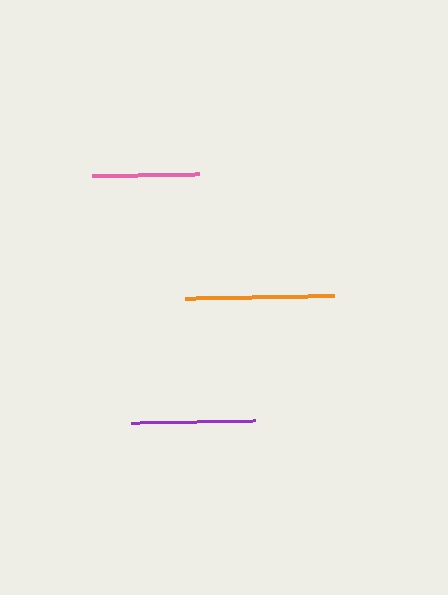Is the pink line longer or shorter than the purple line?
The purple line is longer than the pink line.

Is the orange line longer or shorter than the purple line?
The orange line is longer than the purple line.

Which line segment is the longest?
The orange line is the longest at approximately 148 pixels.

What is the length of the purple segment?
The purple segment is approximately 124 pixels long.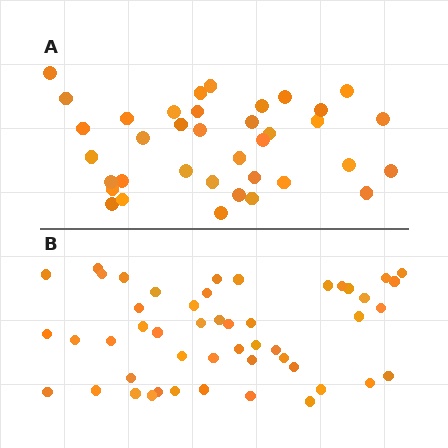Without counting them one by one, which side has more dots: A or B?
Region B (the bottom region) has more dots.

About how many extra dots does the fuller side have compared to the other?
Region B has roughly 12 or so more dots than region A.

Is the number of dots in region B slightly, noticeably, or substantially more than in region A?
Region B has noticeably more, but not dramatically so. The ratio is roughly 1.3 to 1.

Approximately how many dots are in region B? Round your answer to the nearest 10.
About 50 dots. (The exact count is 49, which rounds to 50.)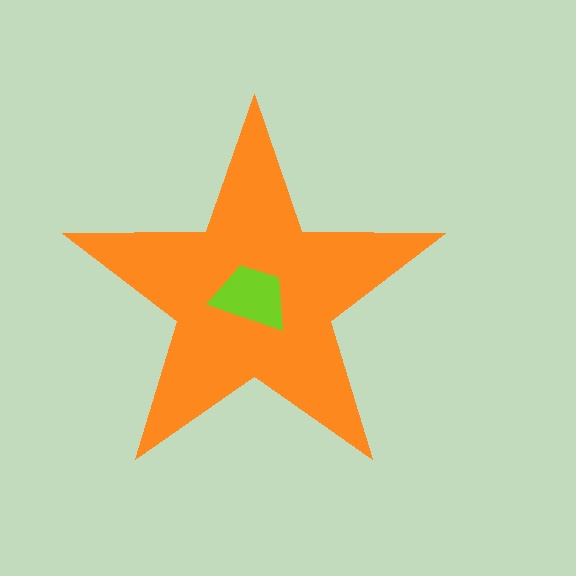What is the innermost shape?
The lime trapezoid.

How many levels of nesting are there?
2.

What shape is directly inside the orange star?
The lime trapezoid.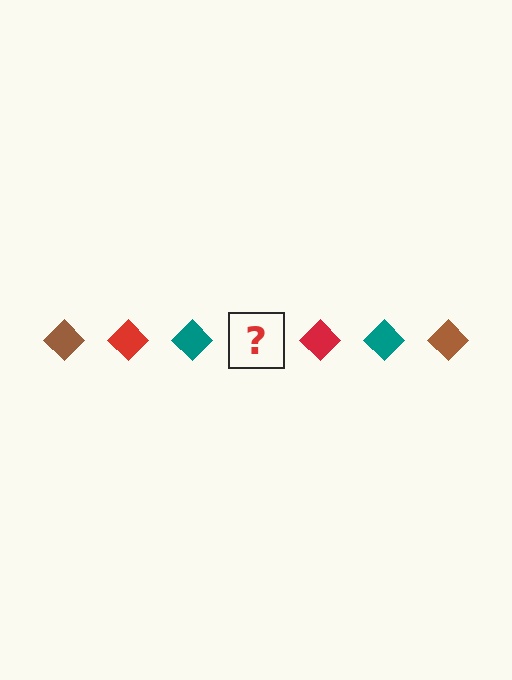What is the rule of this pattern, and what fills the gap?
The rule is that the pattern cycles through brown, red, teal diamonds. The gap should be filled with a brown diamond.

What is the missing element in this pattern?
The missing element is a brown diamond.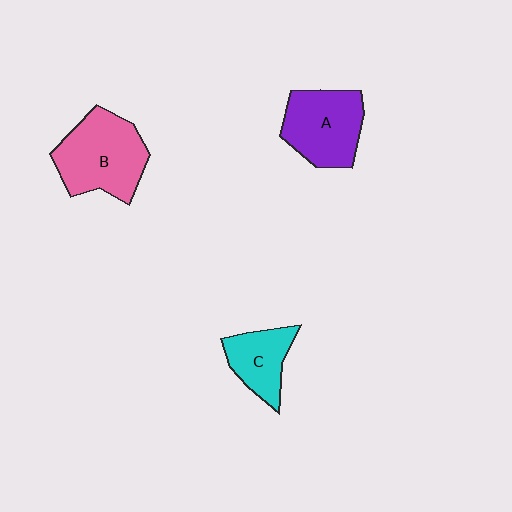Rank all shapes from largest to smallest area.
From largest to smallest: B (pink), A (purple), C (cyan).